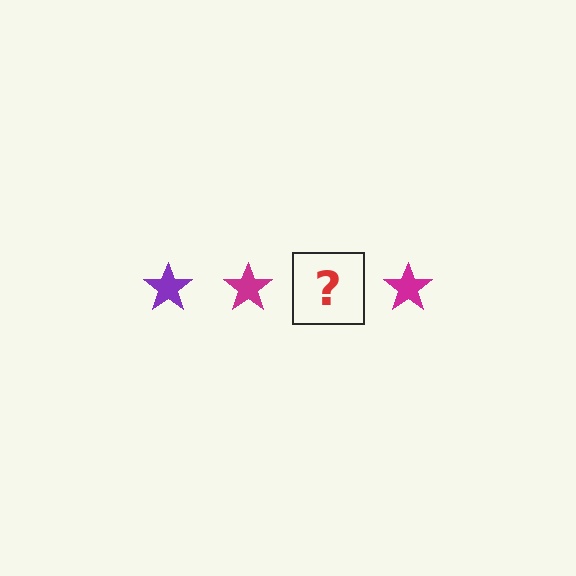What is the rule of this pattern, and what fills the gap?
The rule is that the pattern cycles through purple, magenta stars. The gap should be filled with a purple star.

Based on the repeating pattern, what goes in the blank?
The blank should be a purple star.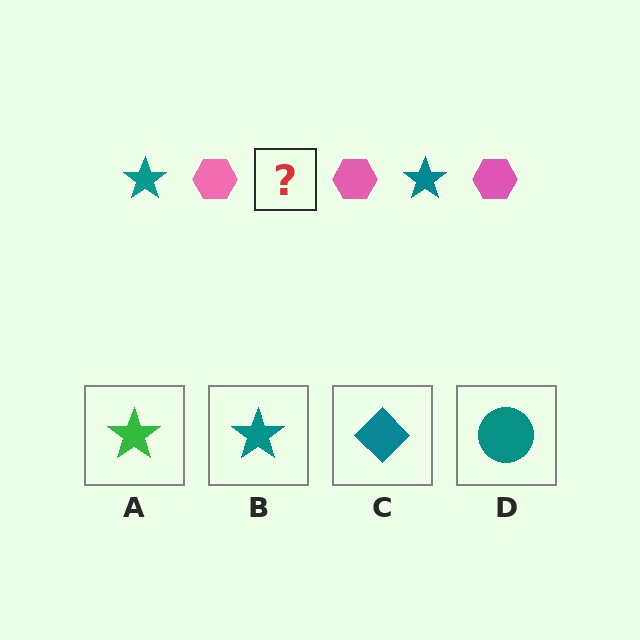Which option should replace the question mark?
Option B.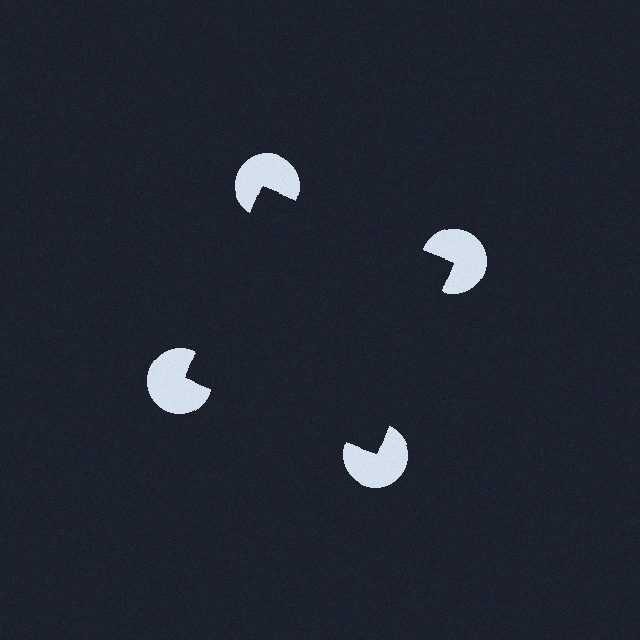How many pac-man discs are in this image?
There are 4 — one at each vertex of the illusory square.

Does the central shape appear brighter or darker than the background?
It typically appears slightly darker than the background, even though no actual brightness change is drawn.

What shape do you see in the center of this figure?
An illusory square — its edges are inferred from the aligned wedge cuts in the pac-man discs, not physically drawn.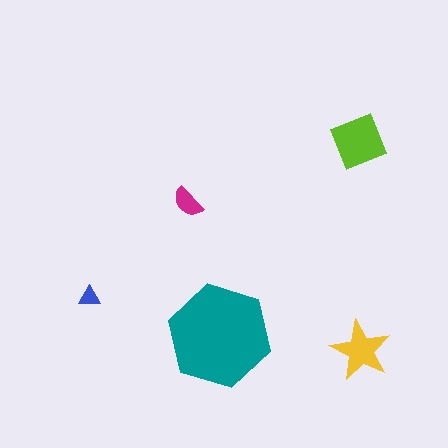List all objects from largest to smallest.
The teal hexagon, the lime diamond, the yellow star, the magenta semicircle, the blue triangle.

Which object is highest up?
The lime diamond is topmost.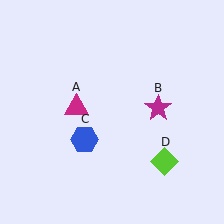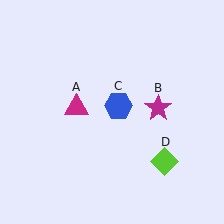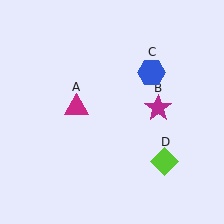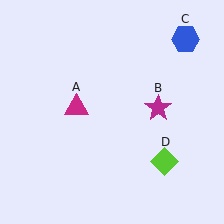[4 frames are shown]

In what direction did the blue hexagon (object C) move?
The blue hexagon (object C) moved up and to the right.